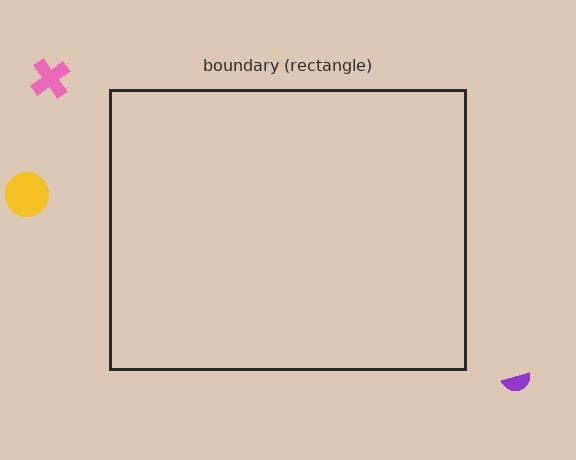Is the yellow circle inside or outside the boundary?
Outside.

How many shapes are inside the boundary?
0 inside, 3 outside.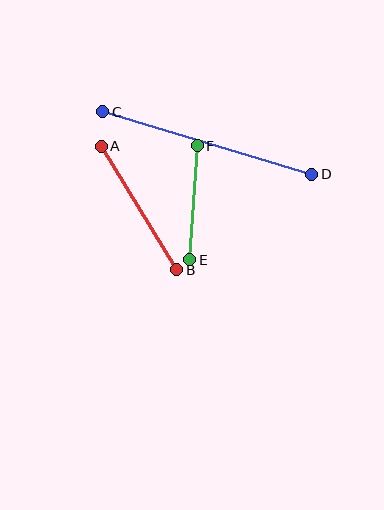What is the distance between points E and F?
The distance is approximately 114 pixels.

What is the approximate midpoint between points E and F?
The midpoint is at approximately (194, 203) pixels.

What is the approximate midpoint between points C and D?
The midpoint is at approximately (207, 143) pixels.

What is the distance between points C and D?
The distance is approximately 218 pixels.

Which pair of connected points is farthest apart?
Points C and D are farthest apart.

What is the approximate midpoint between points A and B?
The midpoint is at approximately (139, 208) pixels.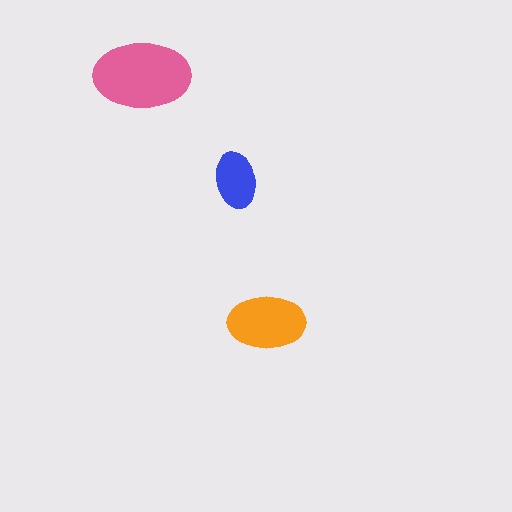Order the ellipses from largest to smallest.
the pink one, the orange one, the blue one.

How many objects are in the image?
There are 3 objects in the image.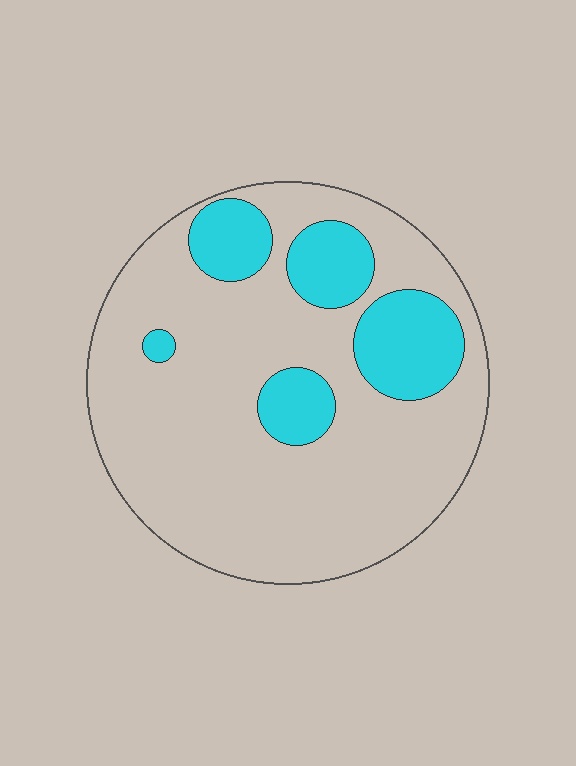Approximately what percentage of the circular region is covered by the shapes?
Approximately 20%.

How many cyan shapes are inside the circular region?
5.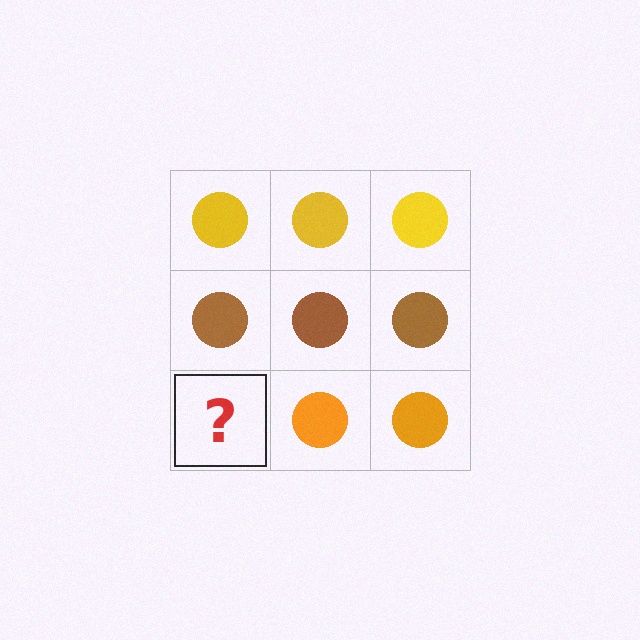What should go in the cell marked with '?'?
The missing cell should contain an orange circle.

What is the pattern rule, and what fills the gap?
The rule is that each row has a consistent color. The gap should be filled with an orange circle.